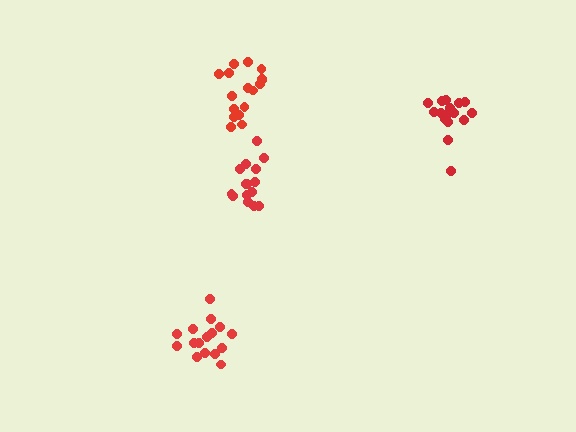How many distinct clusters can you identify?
There are 4 distinct clusters.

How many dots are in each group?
Group 1: 17 dots, Group 2: 16 dots, Group 3: 15 dots, Group 4: 16 dots (64 total).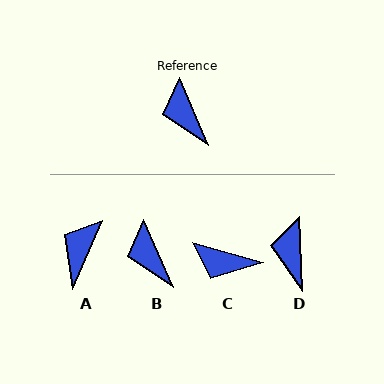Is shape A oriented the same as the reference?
No, it is off by about 46 degrees.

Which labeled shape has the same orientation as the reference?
B.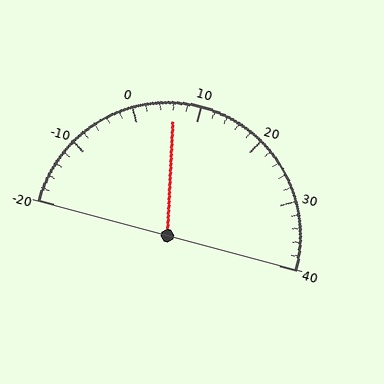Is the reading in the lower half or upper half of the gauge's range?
The reading is in the lower half of the range (-20 to 40).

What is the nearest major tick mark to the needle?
The nearest major tick mark is 10.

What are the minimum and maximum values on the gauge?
The gauge ranges from -20 to 40.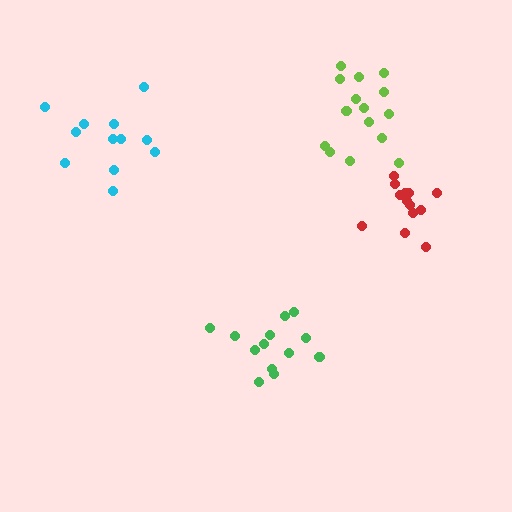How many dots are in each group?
Group 1: 13 dots, Group 2: 13 dots, Group 3: 12 dots, Group 4: 15 dots (53 total).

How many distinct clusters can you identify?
There are 4 distinct clusters.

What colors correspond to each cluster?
The clusters are colored: green, red, cyan, lime.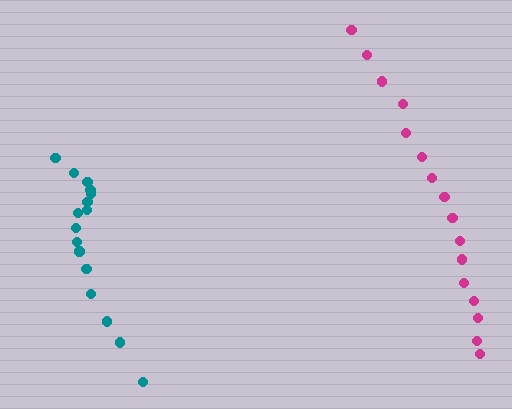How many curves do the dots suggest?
There are 2 distinct paths.